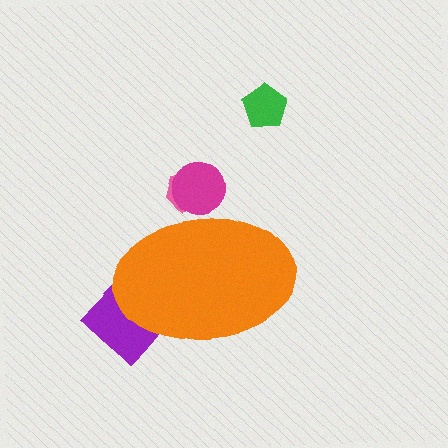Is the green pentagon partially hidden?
No, the green pentagon is fully visible.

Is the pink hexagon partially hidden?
Yes, the pink hexagon is partially hidden behind the orange ellipse.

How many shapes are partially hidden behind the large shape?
3 shapes are partially hidden.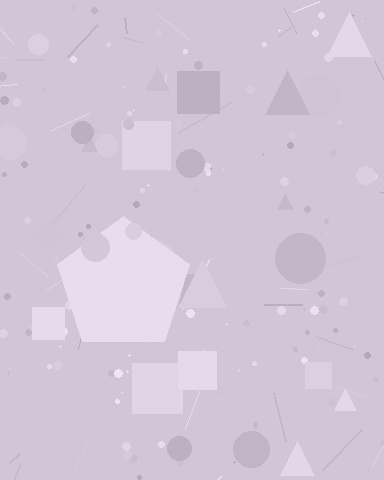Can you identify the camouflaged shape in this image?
The camouflaged shape is a pentagon.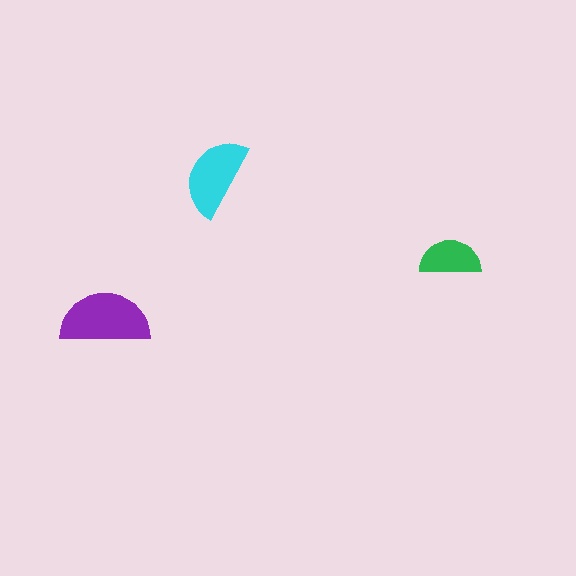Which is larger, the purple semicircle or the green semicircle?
The purple one.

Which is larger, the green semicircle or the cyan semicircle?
The cyan one.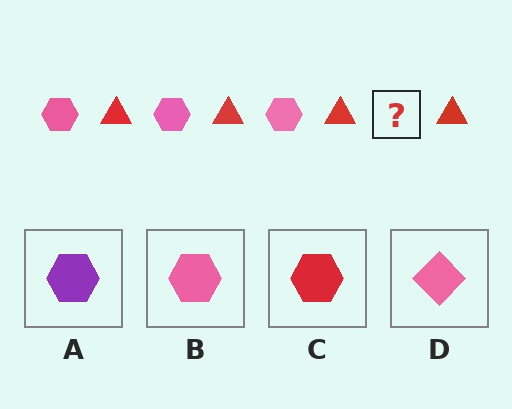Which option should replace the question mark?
Option B.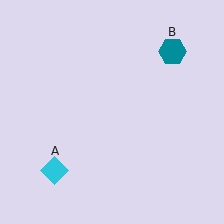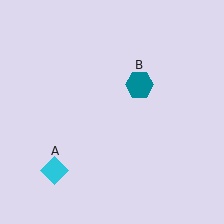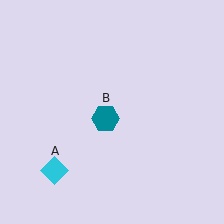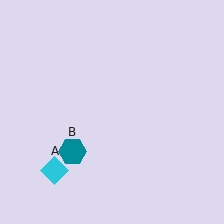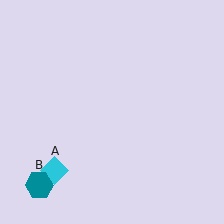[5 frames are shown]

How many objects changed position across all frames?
1 object changed position: teal hexagon (object B).